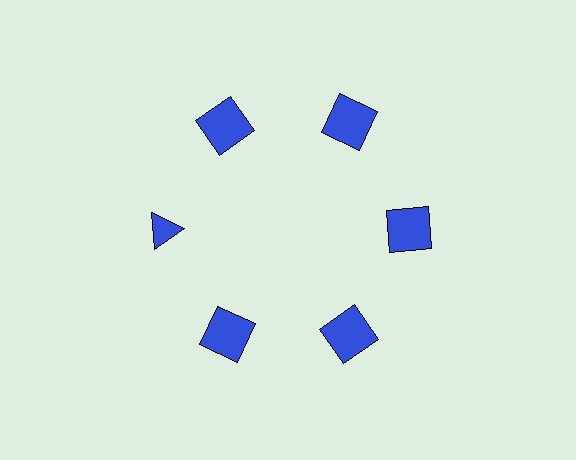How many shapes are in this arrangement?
There are 6 shapes arranged in a ring pattern.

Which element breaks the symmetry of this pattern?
The blue triangle at roughly the 9 o'clock position breaks the symmetry. All other shapes are blue squares.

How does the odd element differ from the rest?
It has a different shape: triangle instead of square.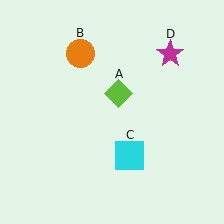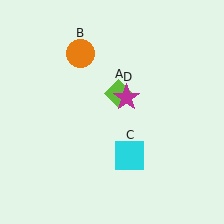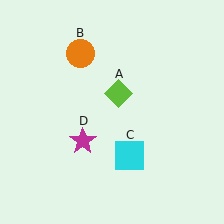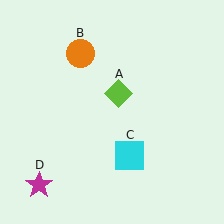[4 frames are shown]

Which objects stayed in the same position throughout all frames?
Lime diamond (object A) and orange circle (object B) and cyan square (object C) remained stationary.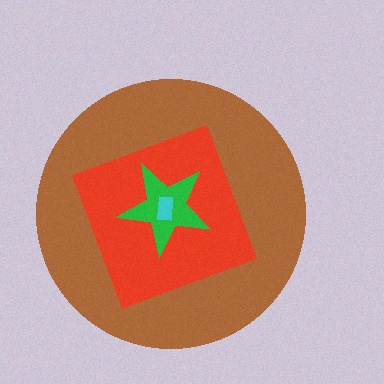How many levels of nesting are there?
4.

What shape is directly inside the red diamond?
The green star.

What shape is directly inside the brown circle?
The red diamond.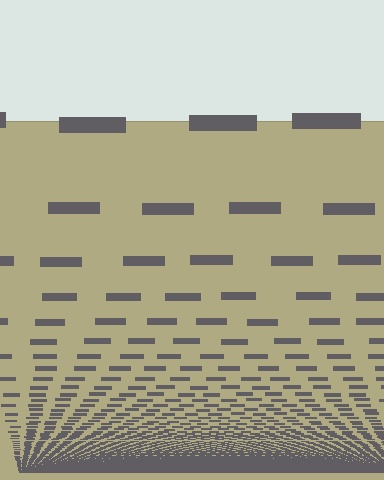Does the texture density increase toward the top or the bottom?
Density increases toward the bottom.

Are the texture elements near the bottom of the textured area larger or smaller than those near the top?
Smaller. The gradient is inverted — elements near the bottom are smaller and denser.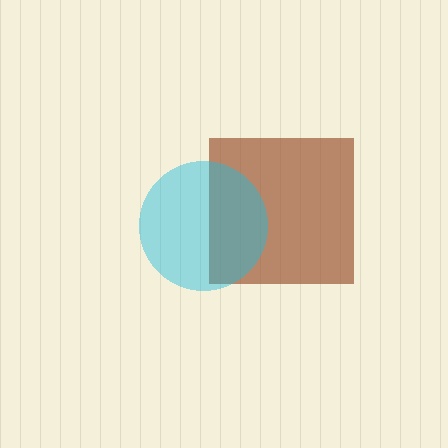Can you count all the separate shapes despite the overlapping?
Yes, there are 2 separate shapes.